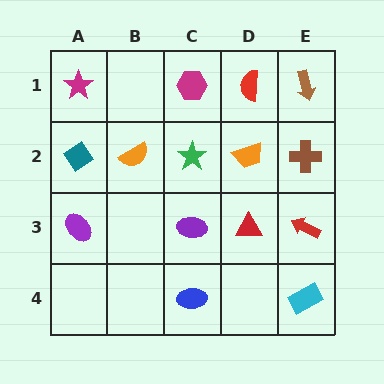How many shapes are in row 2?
5 shapes.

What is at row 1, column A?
A magenta star.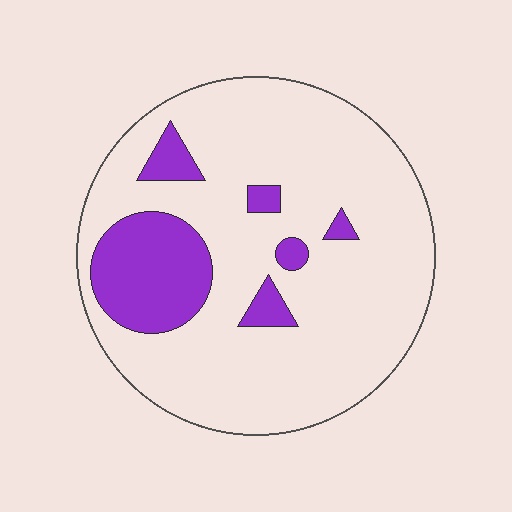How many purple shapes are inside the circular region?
6.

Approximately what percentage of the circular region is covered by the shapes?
Approximately 20%.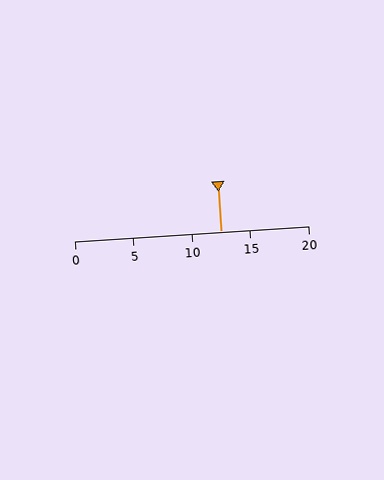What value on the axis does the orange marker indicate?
The marker indicates approximately 12.5.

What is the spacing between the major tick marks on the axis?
The major ticks are spaced 5 apart.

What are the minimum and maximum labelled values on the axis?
The axis runs from 0 to 20.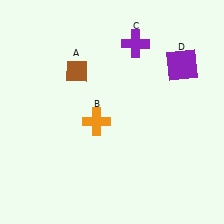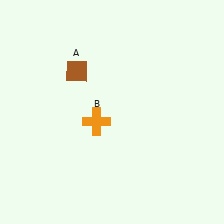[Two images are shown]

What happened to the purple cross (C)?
The purple cross (C) was removed in Image 2. It was in the top-right area of Image 1.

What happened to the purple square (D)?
The purple square (D) was removed in Image 2. It was in the top-right area of Image 1.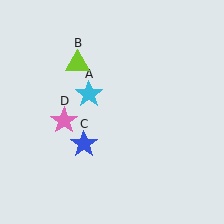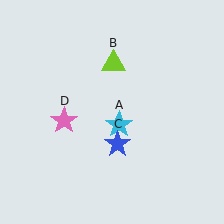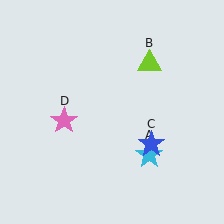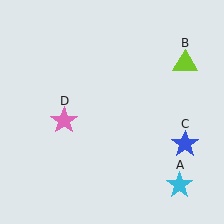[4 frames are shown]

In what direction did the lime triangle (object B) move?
The lime triangle (object B) moved right.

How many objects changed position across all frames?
3 objects changed position: cyan star (object A), lime triangle (object B), blue star (object C).